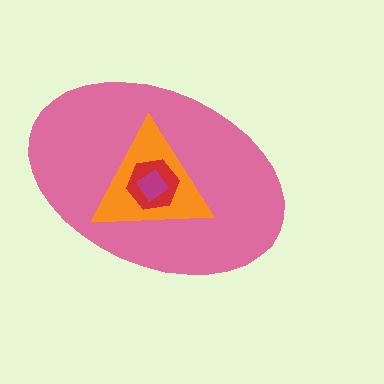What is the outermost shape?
The pink ellipse.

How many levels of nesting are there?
4.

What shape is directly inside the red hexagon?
The magenta diamond.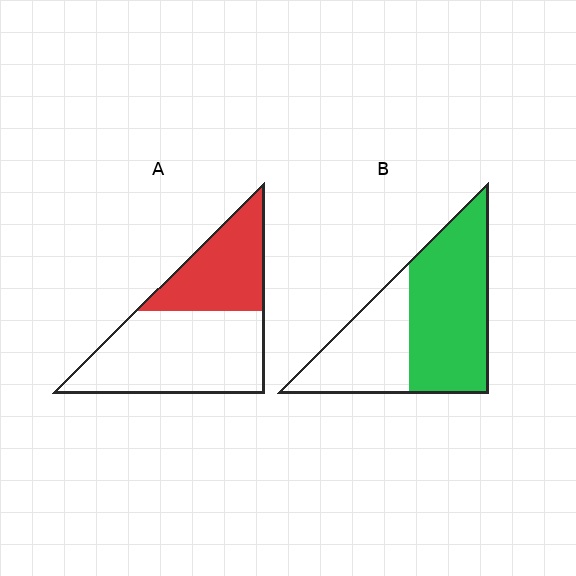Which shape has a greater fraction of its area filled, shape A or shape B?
Shape B.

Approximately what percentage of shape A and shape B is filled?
A is approximately 35% and B is approximately 60%.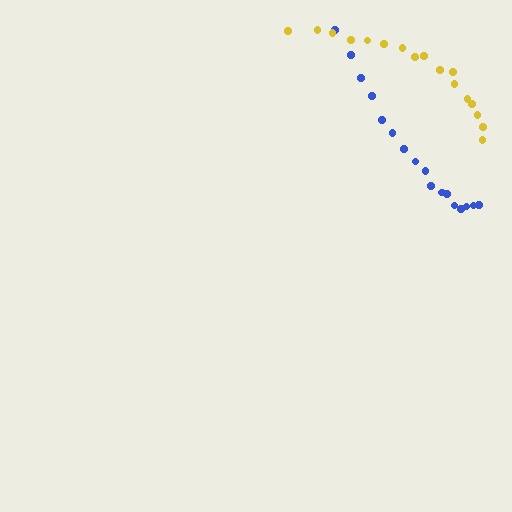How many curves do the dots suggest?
There are 2 distinct paths.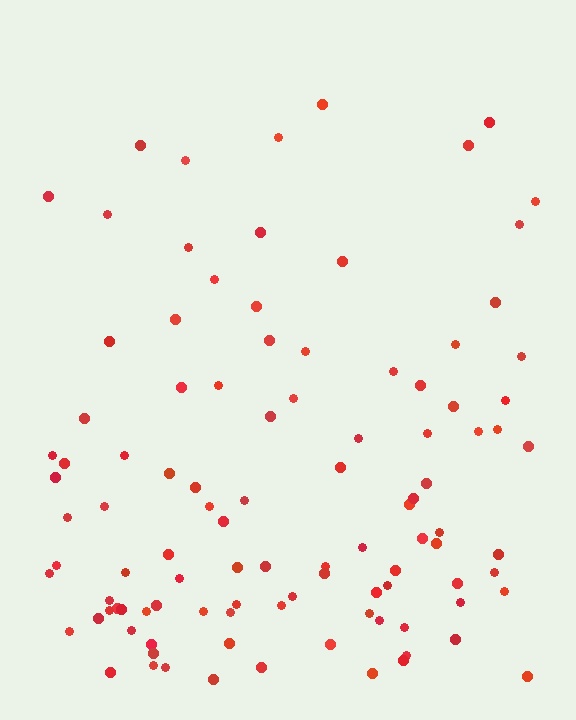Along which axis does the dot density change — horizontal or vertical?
Vertical.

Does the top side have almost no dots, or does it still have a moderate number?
Still a moderate number, just noticeably fewer than the bottom.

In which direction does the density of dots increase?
From top to bottom, with the bottom side densest.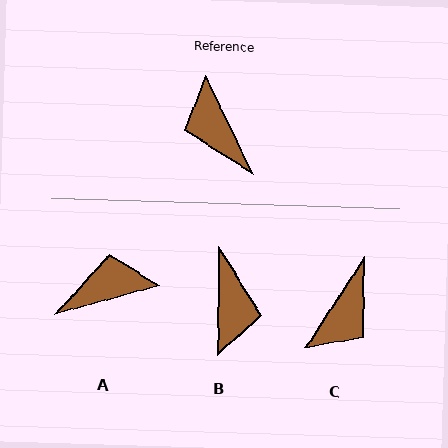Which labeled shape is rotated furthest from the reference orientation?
B, about 154 degrees away.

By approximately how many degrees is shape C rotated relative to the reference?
Approximately 121 degrees counter-clockwise.